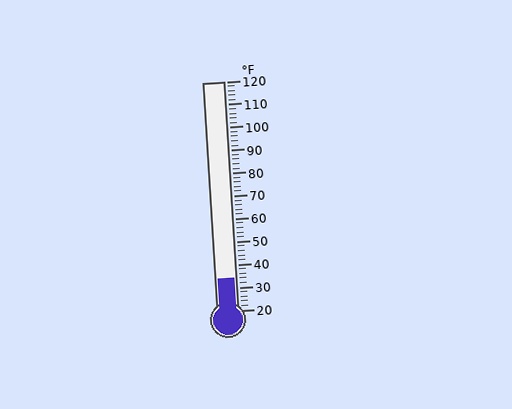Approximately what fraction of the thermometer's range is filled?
The thermometer is filled to approximately 15% of its range.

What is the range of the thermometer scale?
The thermometer scale ranges from 20°F to 120°F.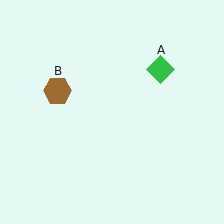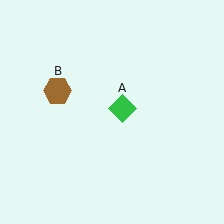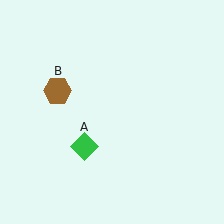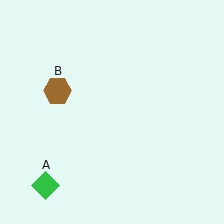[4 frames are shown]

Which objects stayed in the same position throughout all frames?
Brown hexagon (object B) remained stationary.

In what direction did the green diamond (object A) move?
The green diamond (object A) moved down and to the left.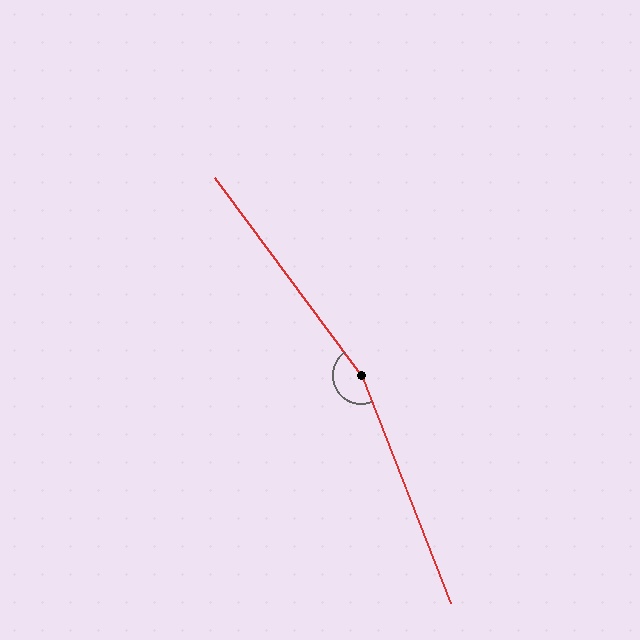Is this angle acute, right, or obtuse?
It is obtuse.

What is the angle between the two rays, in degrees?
Approximately 165 degrees.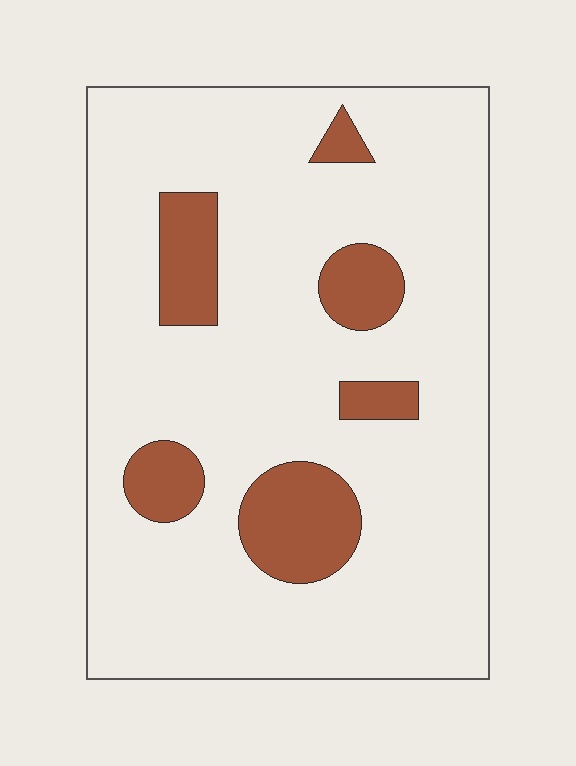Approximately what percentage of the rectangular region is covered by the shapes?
Approximately 15%.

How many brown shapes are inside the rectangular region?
6.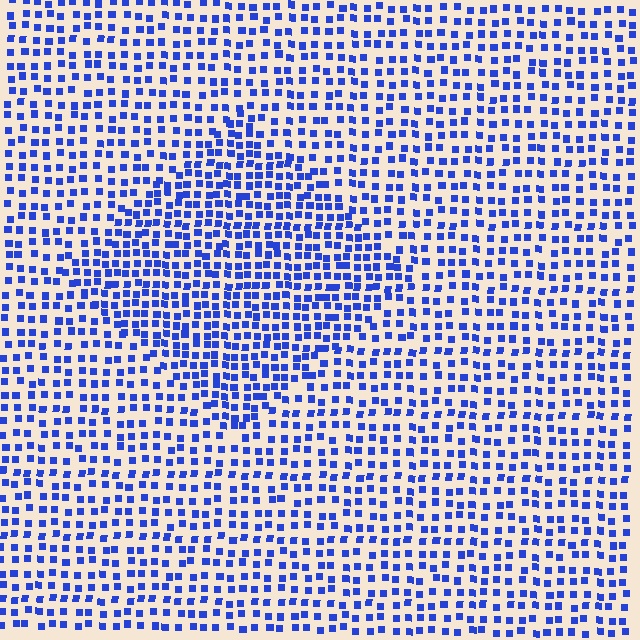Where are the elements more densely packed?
The elements are more densely packed inside the diamond boundary.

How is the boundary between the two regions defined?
The boundary is defined by a change in element density (approximately 1.6x ratio). All elements are the same color, size, and shape.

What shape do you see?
I see a diamond.